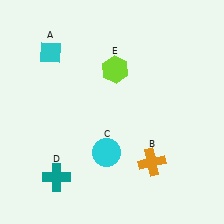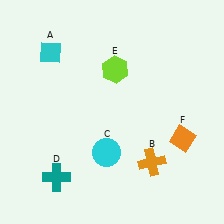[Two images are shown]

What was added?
An orange diamond (F) was added in Image 2.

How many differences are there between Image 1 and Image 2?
There is 1 difference between the two images.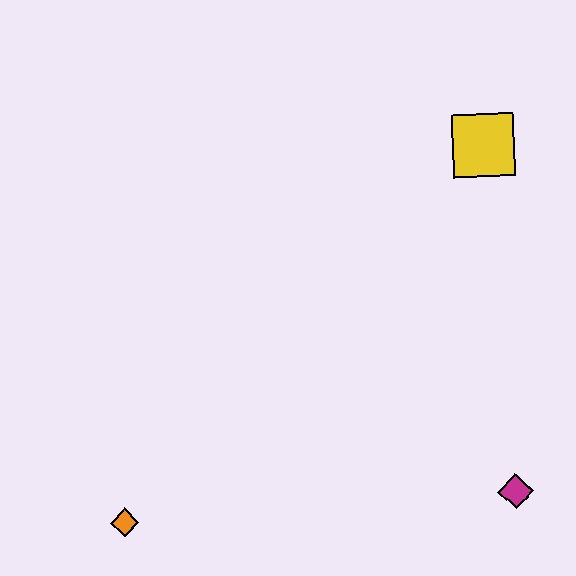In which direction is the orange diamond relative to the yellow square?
The orange diamond is to the left of the yellow square.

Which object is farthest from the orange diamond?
The yellow square is farthest from the orange diamond.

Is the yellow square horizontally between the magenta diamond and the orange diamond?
Yes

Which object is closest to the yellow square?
The magenta diamond is closest to the yellow square.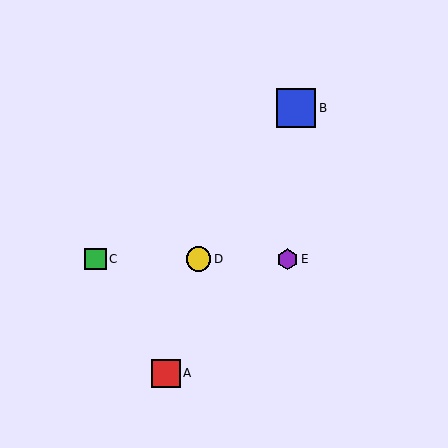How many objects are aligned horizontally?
3 objects (C, D, E) are aligned horizontally.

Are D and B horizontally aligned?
No, D is at y≈259 and B is at y≈108.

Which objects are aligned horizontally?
Objects C, D, E are aligned horizontally.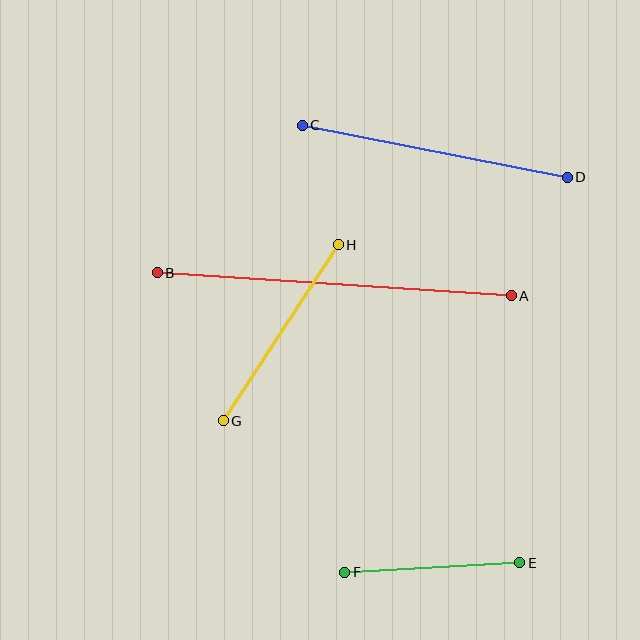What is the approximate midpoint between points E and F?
The midpoint is at approximately (432, 568) pixels.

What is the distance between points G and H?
The distance is approximately 211 pixels.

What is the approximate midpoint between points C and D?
The midpoint is at approximately (435, 151) pixels.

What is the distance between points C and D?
The distance is approximately 270 pixels.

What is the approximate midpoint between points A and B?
The midpoint is at approximately (334, 284) pixels.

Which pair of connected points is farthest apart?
Points A and B are farthest apart.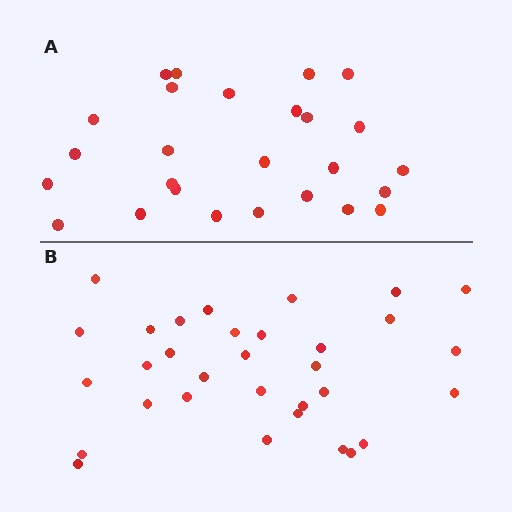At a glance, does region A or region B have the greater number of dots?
Region B (the bottom region) has more dots.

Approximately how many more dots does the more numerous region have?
Region B has about 6 more dots than region A.